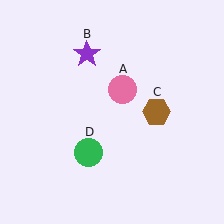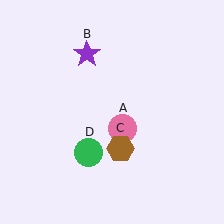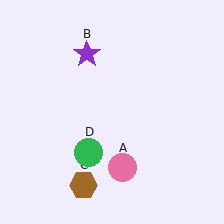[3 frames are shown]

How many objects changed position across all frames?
2 objects changed position: pink circle (object A), brown hexagon (object C).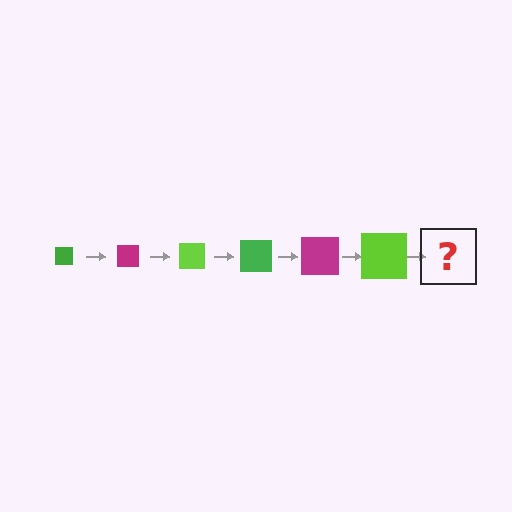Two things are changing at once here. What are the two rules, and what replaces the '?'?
The two rules are that the square grows larger each step and the color cycles through green, magenta, and lime. The '?' should be a green square, larger than the previous one.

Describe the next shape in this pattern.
It should be a green square, larger than the previous one.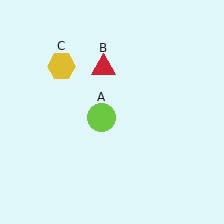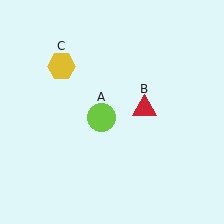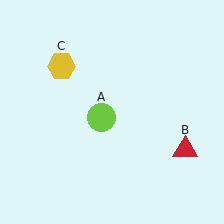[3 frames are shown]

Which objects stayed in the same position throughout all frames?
Lime circle (object A) and yellow hexagon (object C) remained stationary.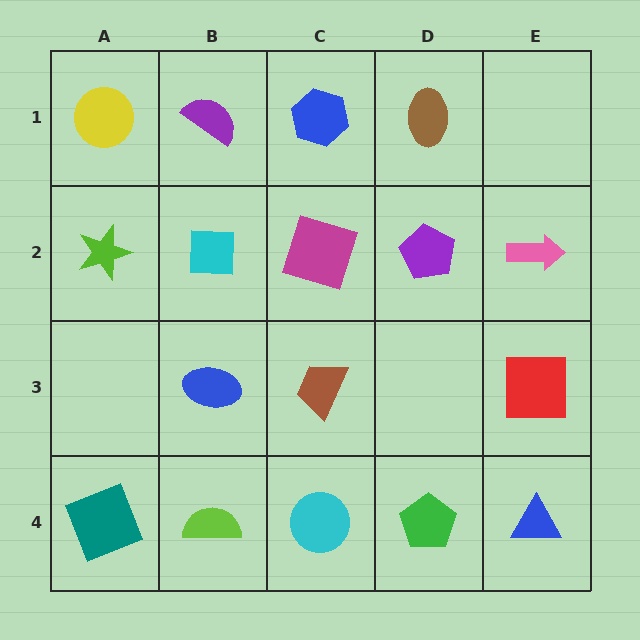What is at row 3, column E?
A red square.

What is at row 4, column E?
A blue triangle.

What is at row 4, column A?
A teal square.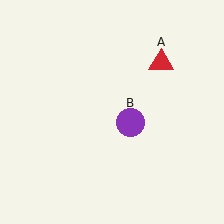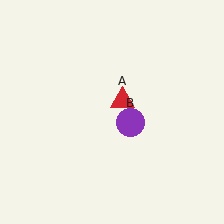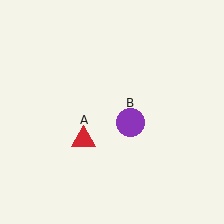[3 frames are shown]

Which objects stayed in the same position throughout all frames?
Purple circle (object B) remained stationary.